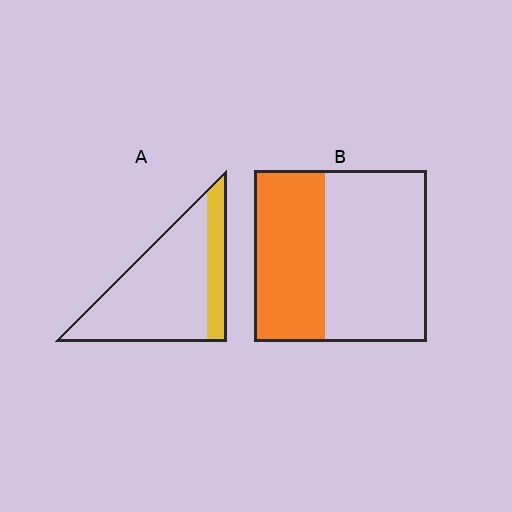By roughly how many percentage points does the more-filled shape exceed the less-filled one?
By roughly 20 percentage points (B over A).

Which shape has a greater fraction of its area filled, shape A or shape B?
Shape B.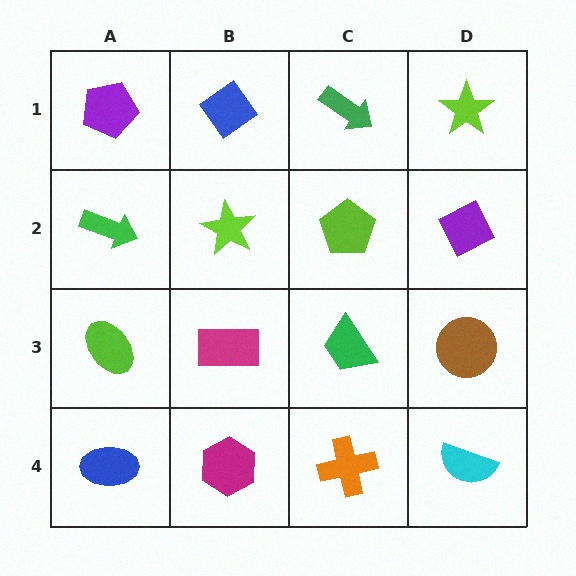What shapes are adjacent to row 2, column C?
A green arrow (row 1, column C), a green trapezoid (row 3, column C), a lime star (row 2, column B), a purple diamond (row 2, column D).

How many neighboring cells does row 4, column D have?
2.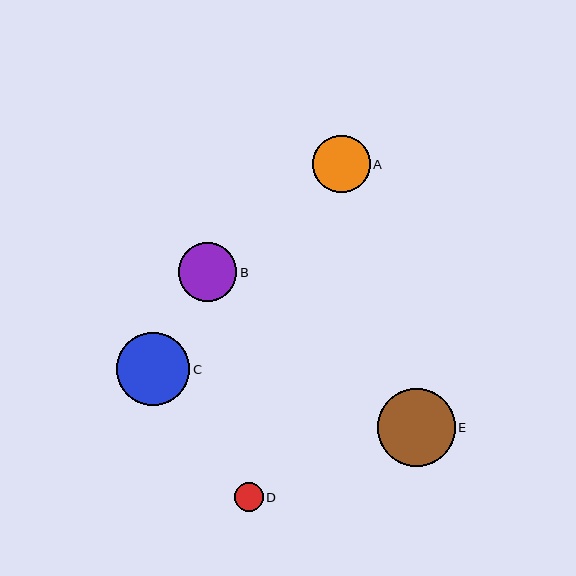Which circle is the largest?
Circle E is the largest with a size of approximately 78 pixels.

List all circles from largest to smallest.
From largest to smallest: E, C, B, A, D.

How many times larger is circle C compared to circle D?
Circle C is approximately 2.5 times the size of circle D.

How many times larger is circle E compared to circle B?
Circle E is approximately 1.3 times the size of circle B.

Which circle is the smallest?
Circle D is the smallest with a size of approximately 29 pixels.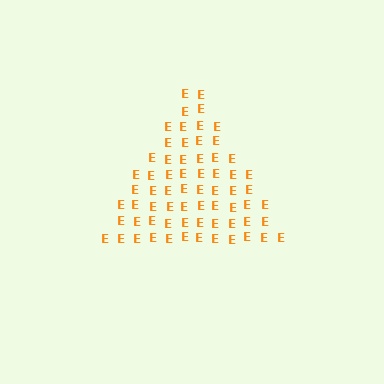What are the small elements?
The small elements are letter E's.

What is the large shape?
The large shape is a triangle.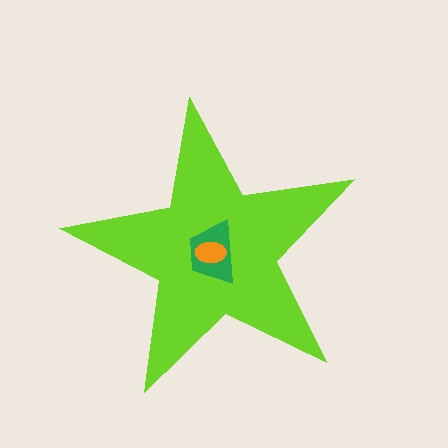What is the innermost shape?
The orange ellipse.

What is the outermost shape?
The lime star.